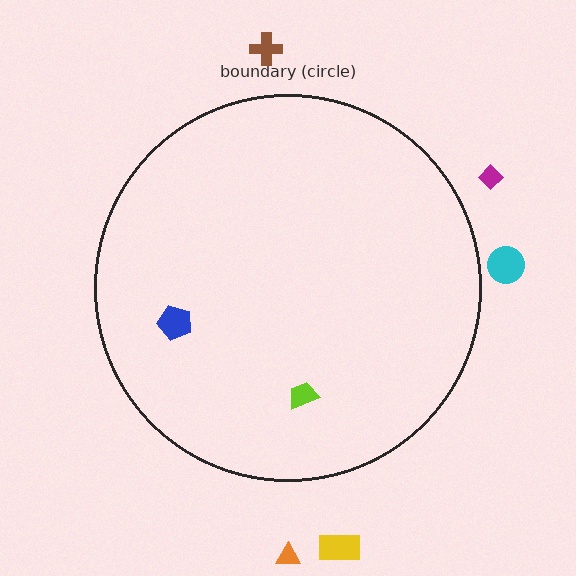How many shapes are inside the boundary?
2 inside, 5 outside.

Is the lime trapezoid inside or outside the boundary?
Inside.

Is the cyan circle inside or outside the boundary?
Outside.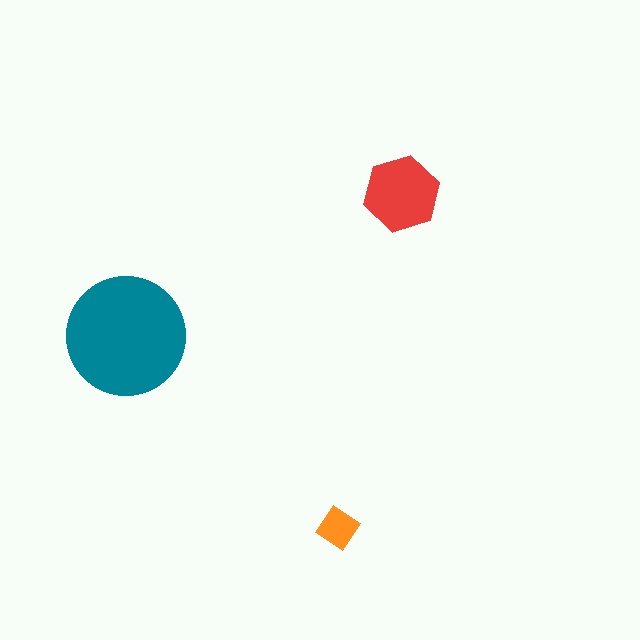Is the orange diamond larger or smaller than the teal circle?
Smaller.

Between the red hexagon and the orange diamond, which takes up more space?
The red hexagon.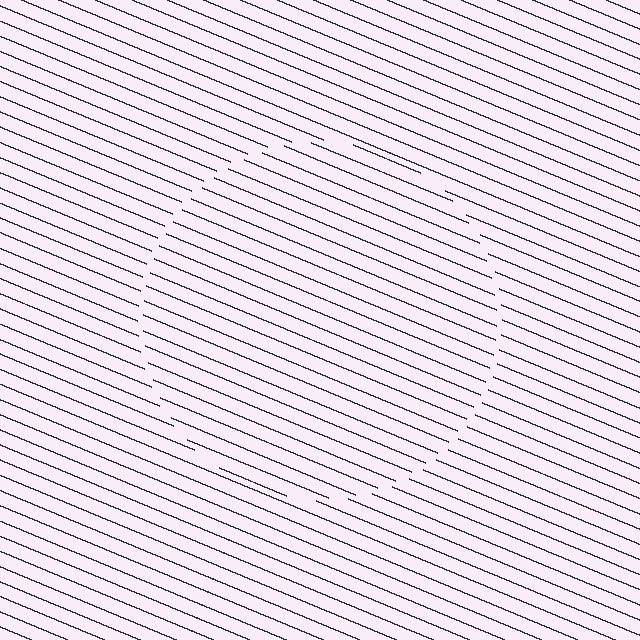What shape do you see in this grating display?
An illusory circle. The interior of the shape contains the same grating, shifted by half a period — the contour is defined by the phase discontinuity where line-ends from the inner and outer gratings abut.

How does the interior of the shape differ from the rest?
The interior of the shape contains the same grating, shifted by half a period — the contour is defined by the phase discontinuity where line-ends from the inner and outer gratings abut.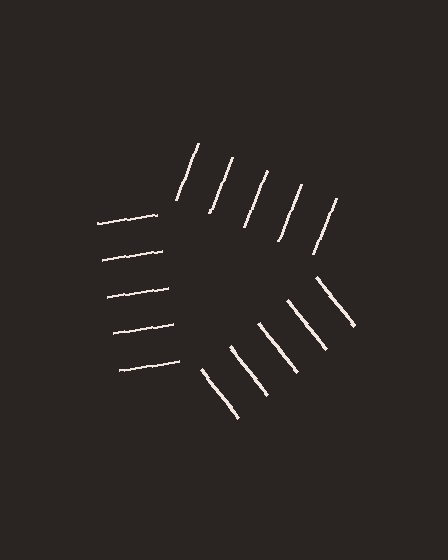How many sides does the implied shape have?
3 sides — the line-ends trace a triangle.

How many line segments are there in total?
15 — 5 along each of the 3 edges.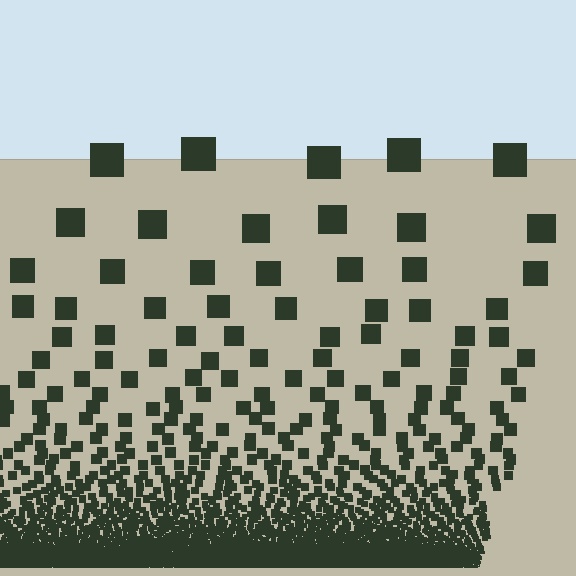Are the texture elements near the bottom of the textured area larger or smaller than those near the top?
Smaller. The gradient is inverted — elements near the bottom are smaller and denser.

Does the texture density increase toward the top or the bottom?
Density increases toward the bottom.